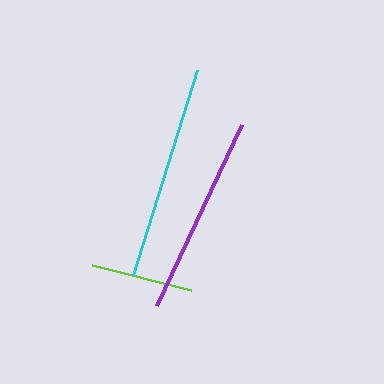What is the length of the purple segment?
The purple segment is approximately 200 pixels long.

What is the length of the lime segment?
The lime segment is approximately 102 pixels long.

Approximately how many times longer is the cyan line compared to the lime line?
The cyan line is approximately 2.1 times the length of the lime line.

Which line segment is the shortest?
The lime line is the shortest at approximately 102 pixels.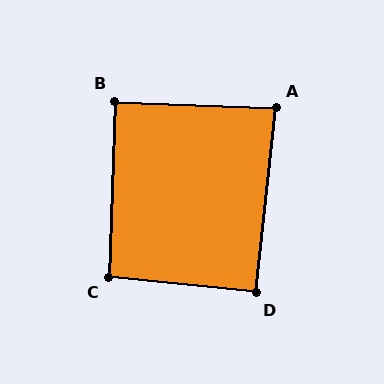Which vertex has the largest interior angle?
C, at approximately 94 degrees.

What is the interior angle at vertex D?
Approximately 90 degrees (approximately right).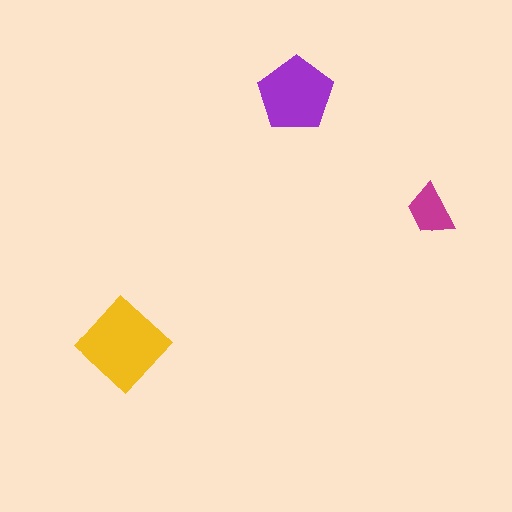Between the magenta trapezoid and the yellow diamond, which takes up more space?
The yellow diamond.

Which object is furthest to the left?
The yellow diamond is leftmost.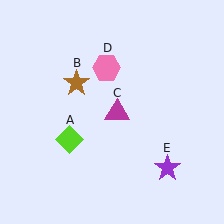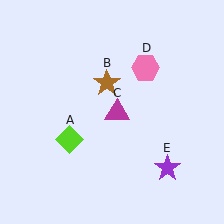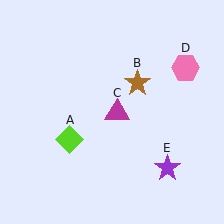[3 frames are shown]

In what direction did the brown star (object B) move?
The brown star (object B) moved right.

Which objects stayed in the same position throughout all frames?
Lime diamond (object A) and magenta triangle (object C) and purple star (object E) remained stationary.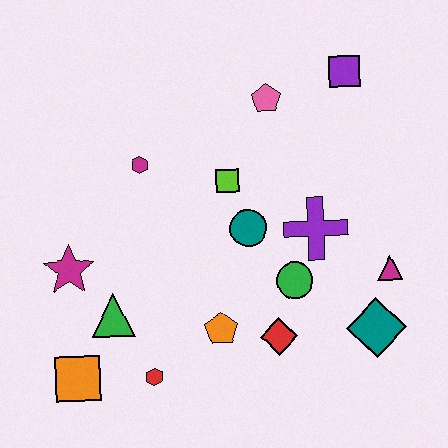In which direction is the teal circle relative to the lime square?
The teal circle is below the lime square.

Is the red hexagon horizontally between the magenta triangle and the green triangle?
Yes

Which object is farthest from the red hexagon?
The purple square is farthest from the red hexagon.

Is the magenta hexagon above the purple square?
No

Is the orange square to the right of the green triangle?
No